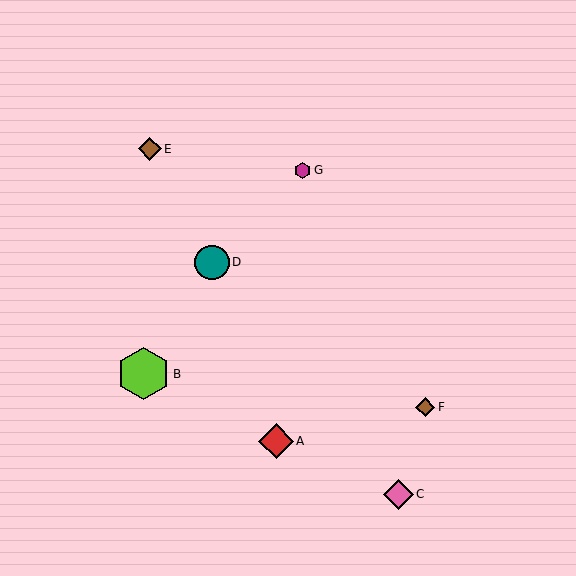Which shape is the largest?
The lime hexagon (labeled B) is the largest.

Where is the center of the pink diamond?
The center of the pink diamond is at (399, 494).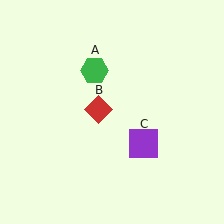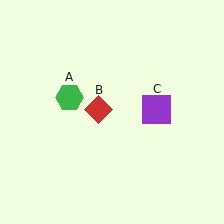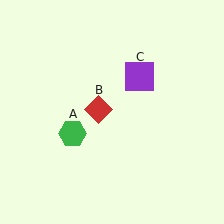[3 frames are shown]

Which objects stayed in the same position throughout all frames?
Red diamond (object B) remained stationary.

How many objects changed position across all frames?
2 objects changed position: green hexagon (object A), purple square (object C).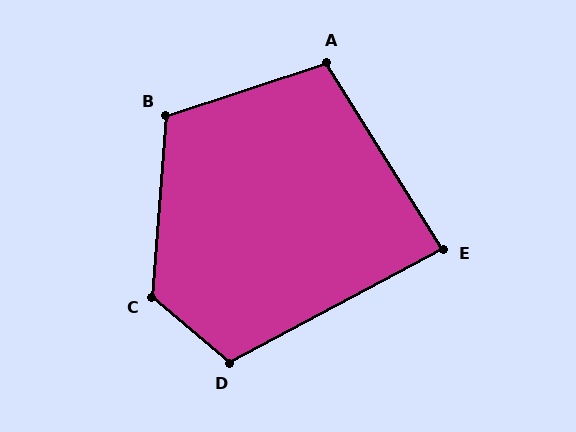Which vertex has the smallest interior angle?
E, at approximately 86 degrees.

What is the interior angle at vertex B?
Approximately 113 degrees (obtuse).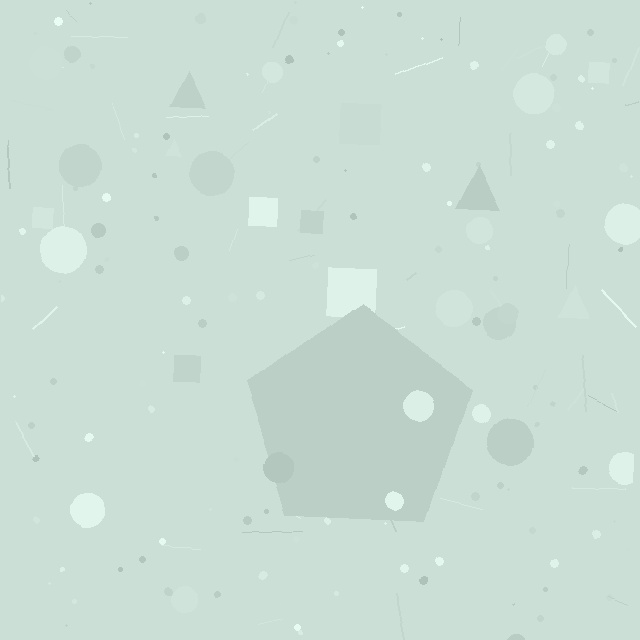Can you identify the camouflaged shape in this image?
The camouflaged shape is a pentagon.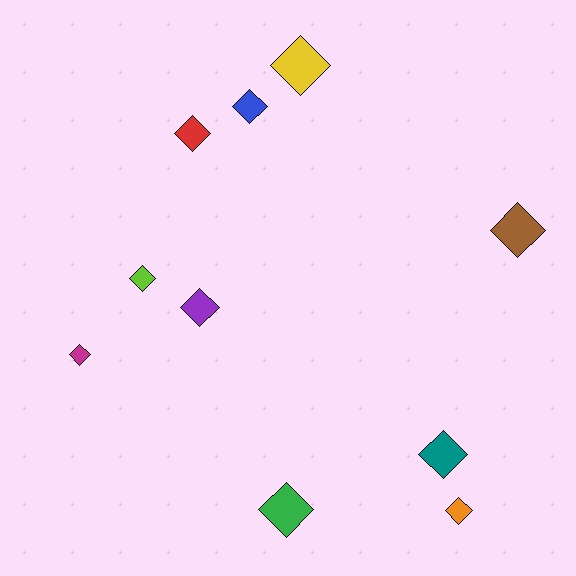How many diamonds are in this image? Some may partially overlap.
There are 10 diamonds.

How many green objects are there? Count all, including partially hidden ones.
There is 1 green object.